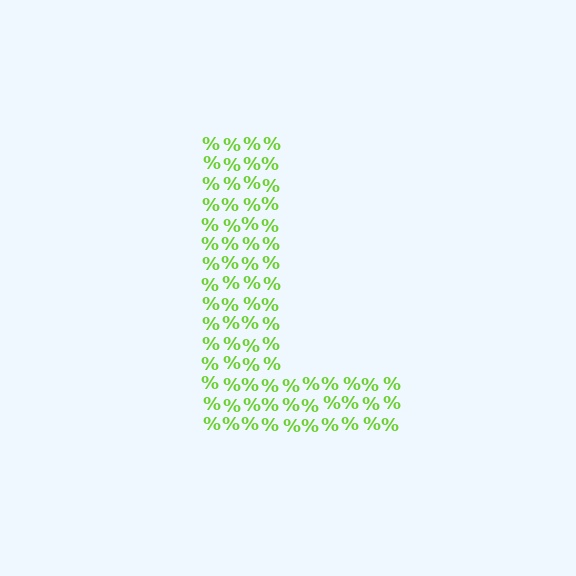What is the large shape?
The large shape is the letter L.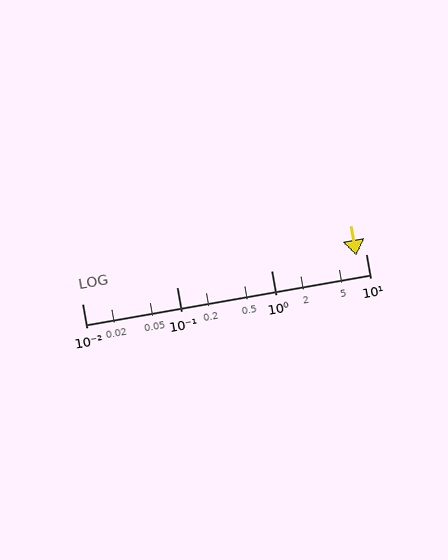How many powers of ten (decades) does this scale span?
The scale spans 3 decades, from 0.01 to 10.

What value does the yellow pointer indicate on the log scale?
The pointer indicates approximately 8.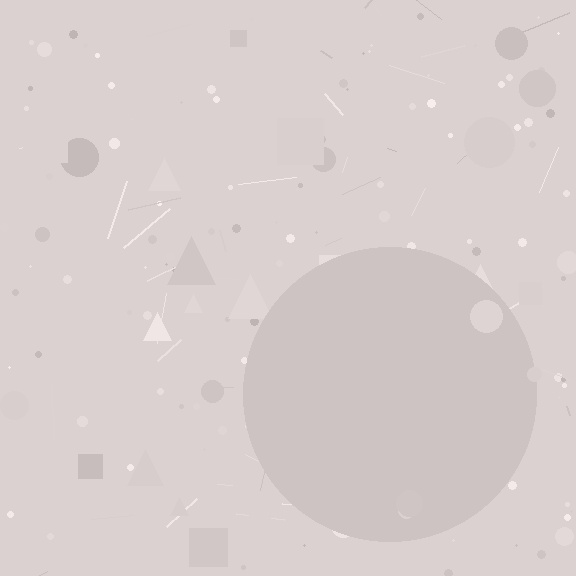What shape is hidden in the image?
A circle is hidden in the image.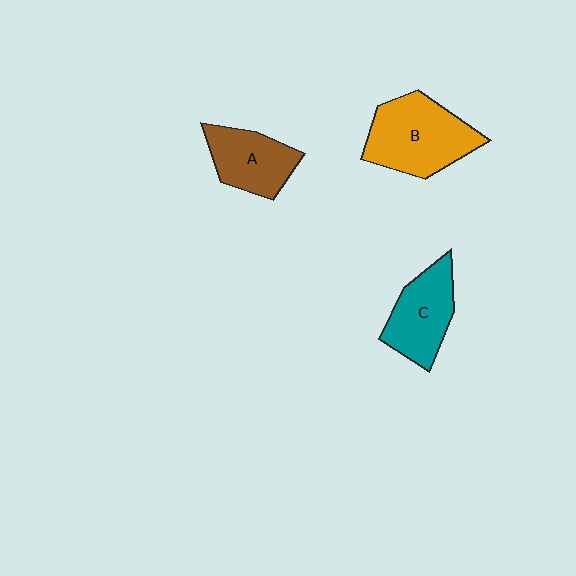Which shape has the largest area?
Shape B (orange).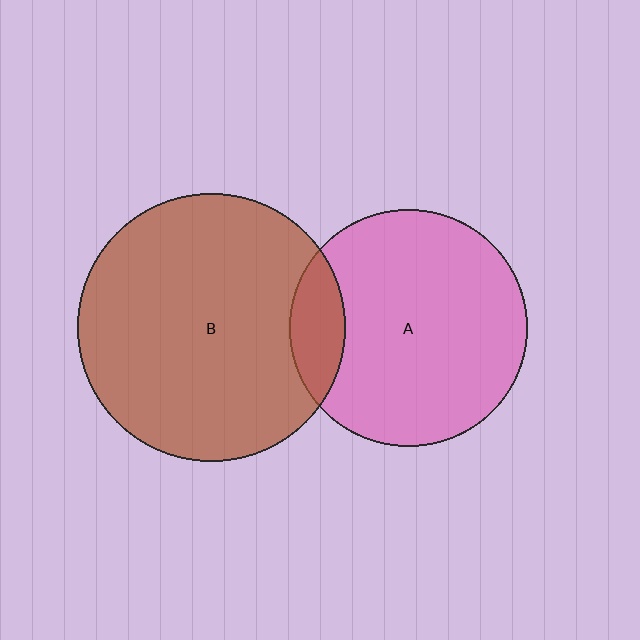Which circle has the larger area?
Circle B (brown).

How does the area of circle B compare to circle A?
Approximately 1.3 times.